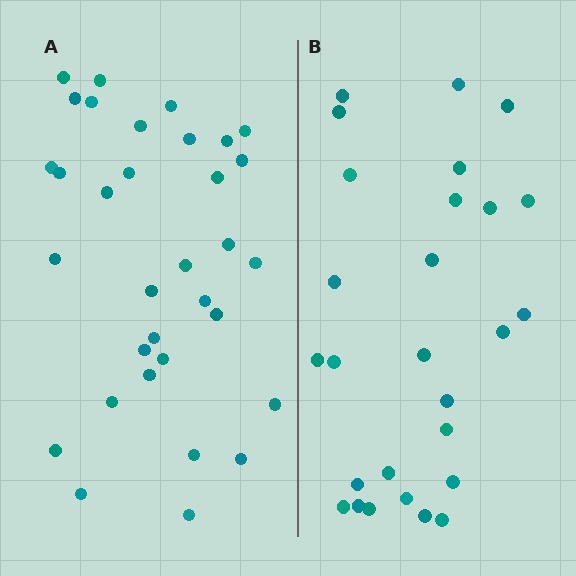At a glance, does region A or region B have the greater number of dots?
Region A (the left region) has more dots.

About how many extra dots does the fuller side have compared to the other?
Region A has about 6 more dots than region B.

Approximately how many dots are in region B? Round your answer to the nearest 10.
About 30 dots. (The exact count is 27, which rounds to 30.)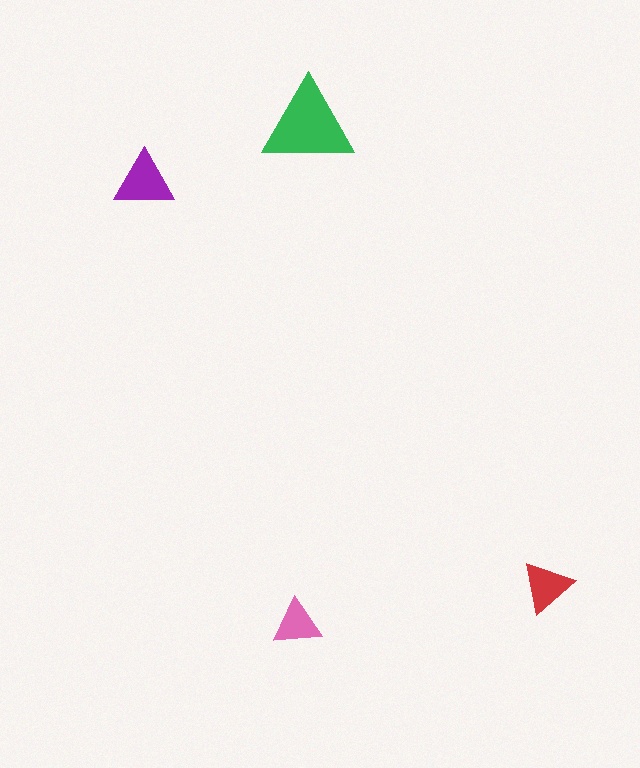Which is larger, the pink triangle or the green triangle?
The green one.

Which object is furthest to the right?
The red triangle is rightmost.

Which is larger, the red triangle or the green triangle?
The green one.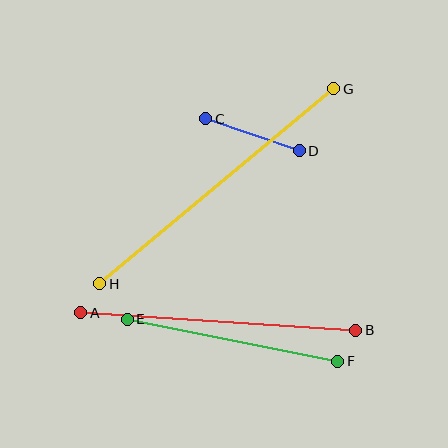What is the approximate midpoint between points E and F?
The midpoint is at approximately (232, 340) pixels.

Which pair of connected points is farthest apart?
Points G and H are farthest apart.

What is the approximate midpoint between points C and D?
The midpoint is at approximately (253, 135) pixels.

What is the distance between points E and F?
The distance is approximately 215 pixels.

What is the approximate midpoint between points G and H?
The midpoint is at approximately (217, 186) pixels.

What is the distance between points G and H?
The distance is approximately 305 pixels.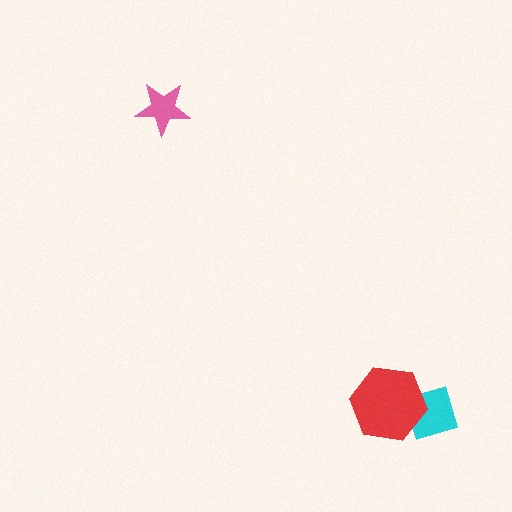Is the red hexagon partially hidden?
No, no other shape covers it.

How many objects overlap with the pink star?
0 objects overlap with the pink star.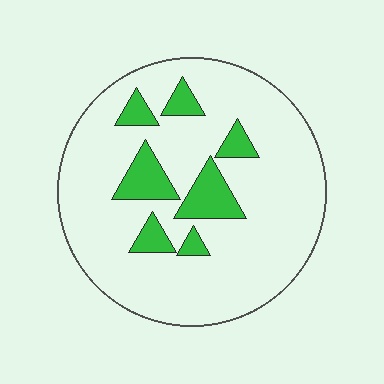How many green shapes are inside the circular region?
7.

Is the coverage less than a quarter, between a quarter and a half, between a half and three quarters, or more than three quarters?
Less than a quarter.